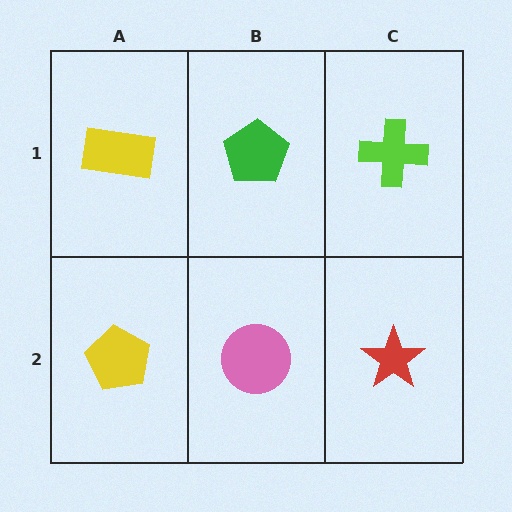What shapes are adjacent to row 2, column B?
A green pentagon (row 1, column B), a yellow pentagon (row 2, column A), a red star (row 2, column C).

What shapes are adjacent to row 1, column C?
A red star (row 2, column C), a green pentagon (row 1, column B).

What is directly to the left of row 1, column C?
A green pentagon.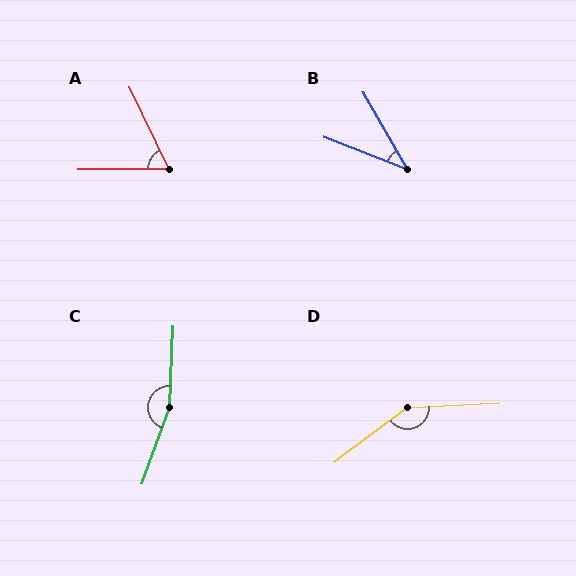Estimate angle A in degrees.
Approximately 65 degrees.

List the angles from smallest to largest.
B (39°), A (65°), D (146°), C (163°).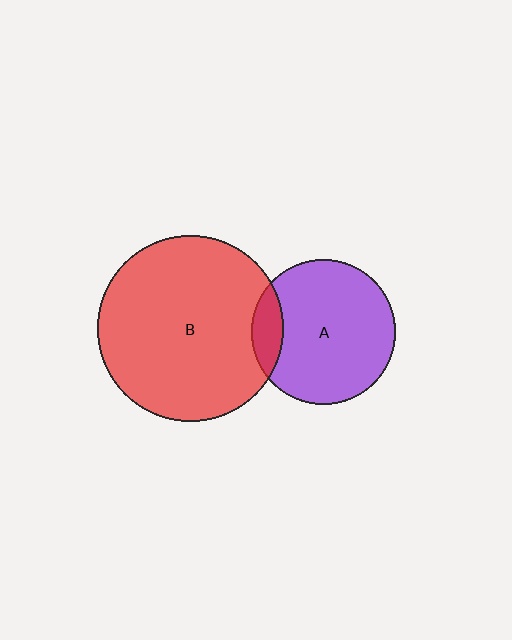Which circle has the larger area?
Circle B (red).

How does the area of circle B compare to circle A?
Approximately 1.7 times.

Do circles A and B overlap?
Yes.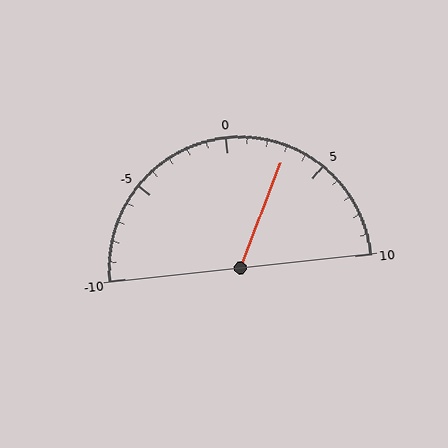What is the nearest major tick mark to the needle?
The nearest major tick mark is 5.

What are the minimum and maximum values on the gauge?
The gauge ranges from -10 to 10.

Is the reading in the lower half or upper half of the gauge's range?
The reading is in the upper half of the range (-10 to 10).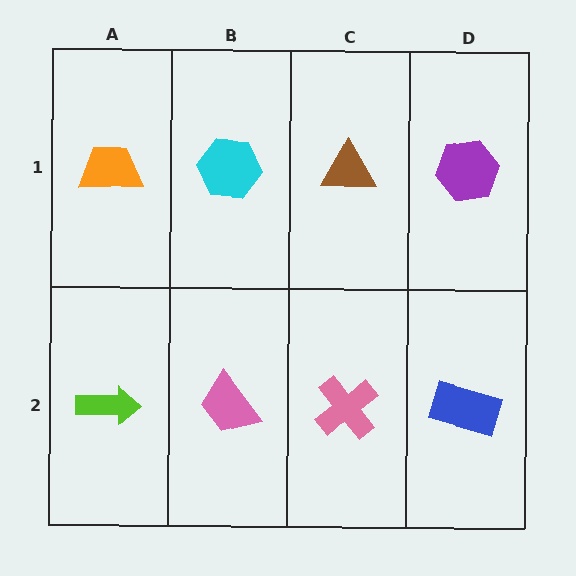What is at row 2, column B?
A pink trapezoid.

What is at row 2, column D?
A blue rectangle.